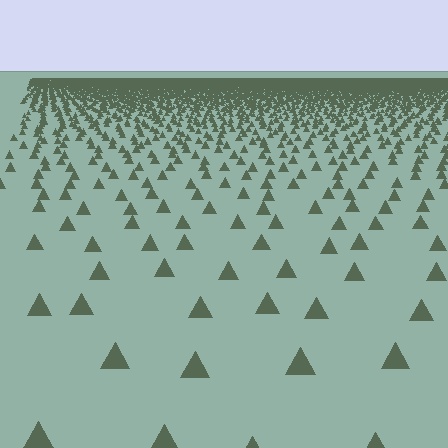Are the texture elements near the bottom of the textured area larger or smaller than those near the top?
Larger. Near the bottom, elements are closer to the viewer and appear at a bigger on-screen size.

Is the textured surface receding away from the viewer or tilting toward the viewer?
The surface is receding away from the viewer. Texture elements get smaller and denser toward the top.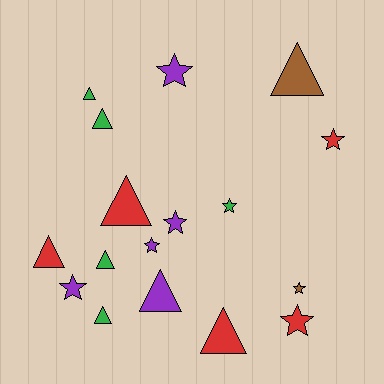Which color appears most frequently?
Purple, with 5 objects.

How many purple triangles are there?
There is 1 purple triangle.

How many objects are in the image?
There are 17 objects.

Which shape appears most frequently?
Triangle, with 9 objects.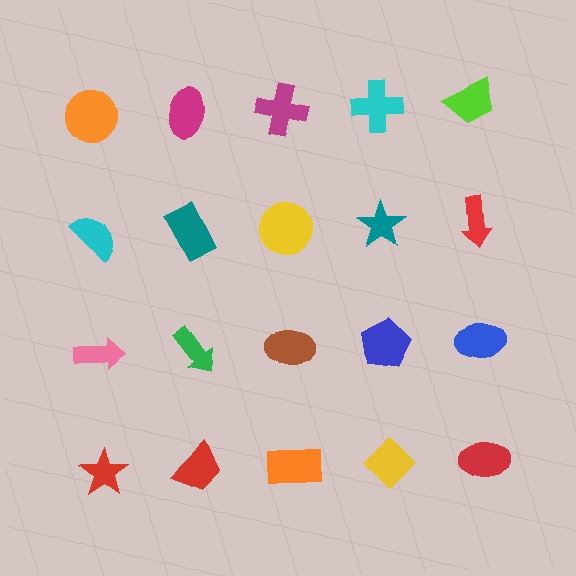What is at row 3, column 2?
A green arrow.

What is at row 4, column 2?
A red trapezoid.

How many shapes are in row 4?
5 shapes.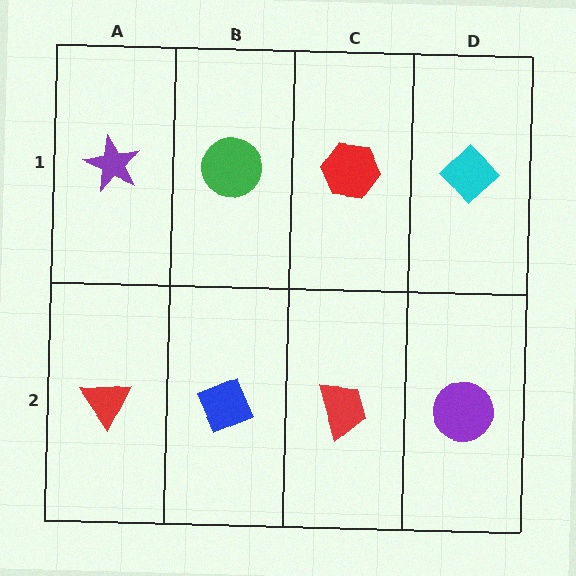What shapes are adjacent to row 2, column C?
A red hexagon (row 1, column C), a blue diamond (row 2, column B), a purple circle (row 2, column D).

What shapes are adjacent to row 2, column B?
A green circle (row 1, column B), a red triangle (row 2, column A), a red trapezoid (row 2, column C).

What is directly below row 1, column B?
A blue diamond.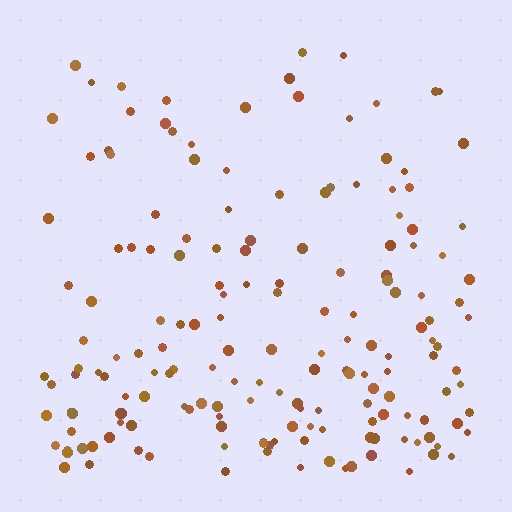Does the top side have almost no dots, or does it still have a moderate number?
Still a moderate number, just noticeably fewer than the bottom.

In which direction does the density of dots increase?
From top to bottom, with the bottom side densest.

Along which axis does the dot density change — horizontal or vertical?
Vertical.